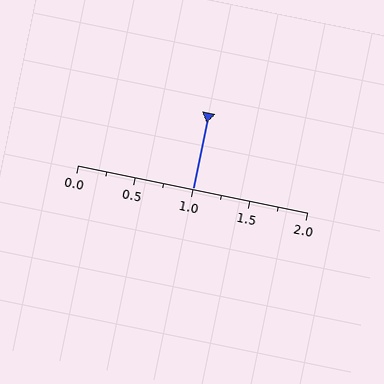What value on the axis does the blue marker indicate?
The marker indicates approximately 1.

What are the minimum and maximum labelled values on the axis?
The axis runs from 0.0 to 2.0.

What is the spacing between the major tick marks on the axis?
The major ticks are spaced 0.5 apart.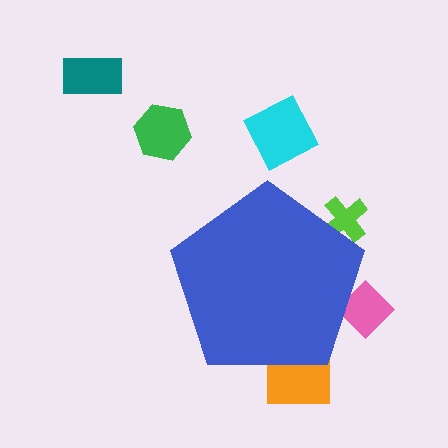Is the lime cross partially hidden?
Yes, the lime cross is partially hidden behind the blue pentagon.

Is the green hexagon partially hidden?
No, the green hexagon is fully visible.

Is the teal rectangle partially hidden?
No, the teal rectangle is fully visible.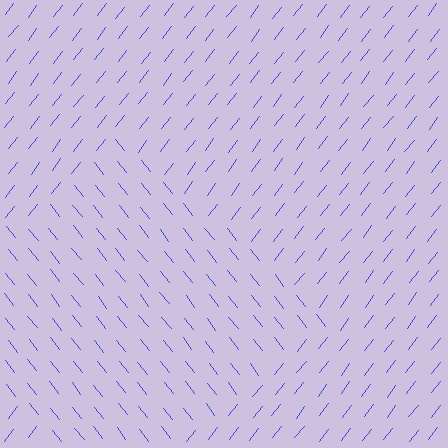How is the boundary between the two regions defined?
The boundary is defined purely by a change in line orientation (approximately 75 degrees difference). All lines are the same color and thickness.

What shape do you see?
I see a diamond.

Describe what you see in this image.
The image is filled with small blue line segments. A diamond region in the image has lines oriented differently from the surrounding lines, creating a visible texture boundary.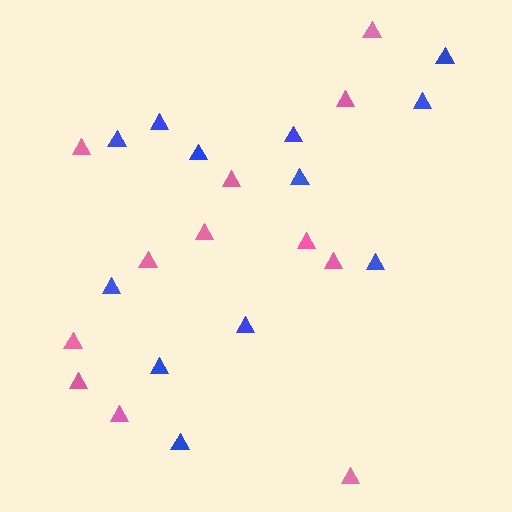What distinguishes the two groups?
There are 2 groups: one group of blue triangles (12) and one group of pink triangles (12).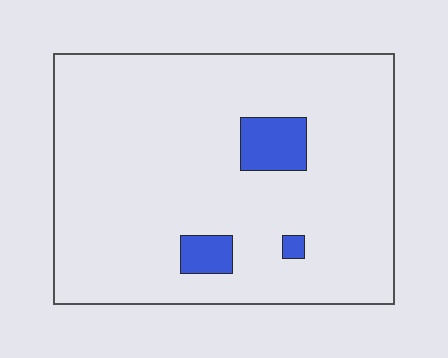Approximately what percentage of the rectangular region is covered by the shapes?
Approximately 5%.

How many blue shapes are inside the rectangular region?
3.